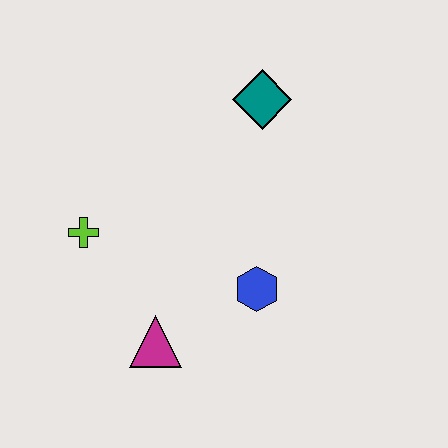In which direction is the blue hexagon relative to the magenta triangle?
The blue hexagon is to the right of the magenta triangle.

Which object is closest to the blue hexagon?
The magenta triangle is closest to the blue hexagon.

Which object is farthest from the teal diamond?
The magenta triangle is farthest from the teal diamond.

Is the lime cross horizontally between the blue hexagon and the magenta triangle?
No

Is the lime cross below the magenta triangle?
No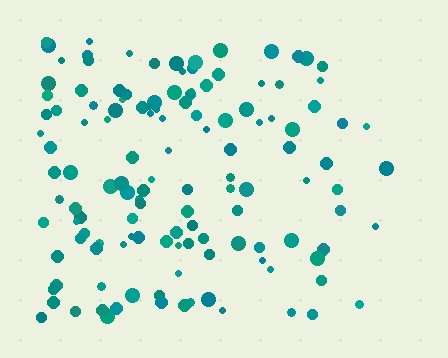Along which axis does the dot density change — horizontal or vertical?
Horizontal.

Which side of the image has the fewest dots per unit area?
The right.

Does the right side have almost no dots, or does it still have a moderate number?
Still a moderate number, just noticeably fewer than the left.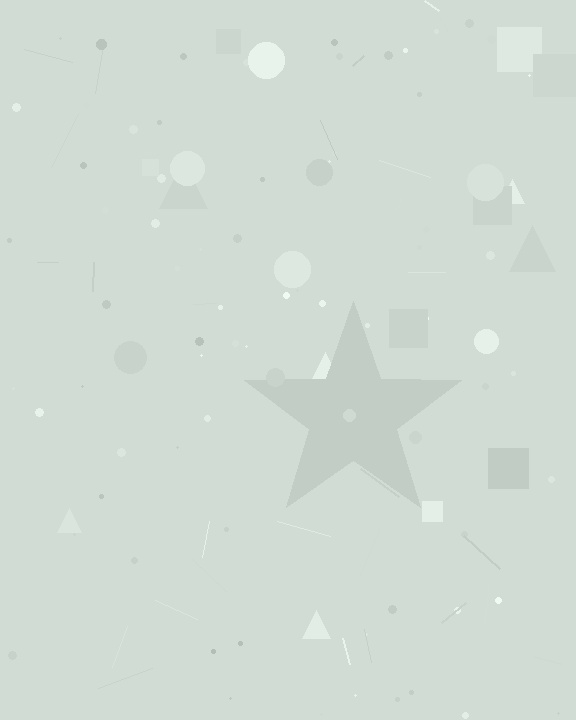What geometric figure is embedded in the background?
A star is embedded in the background.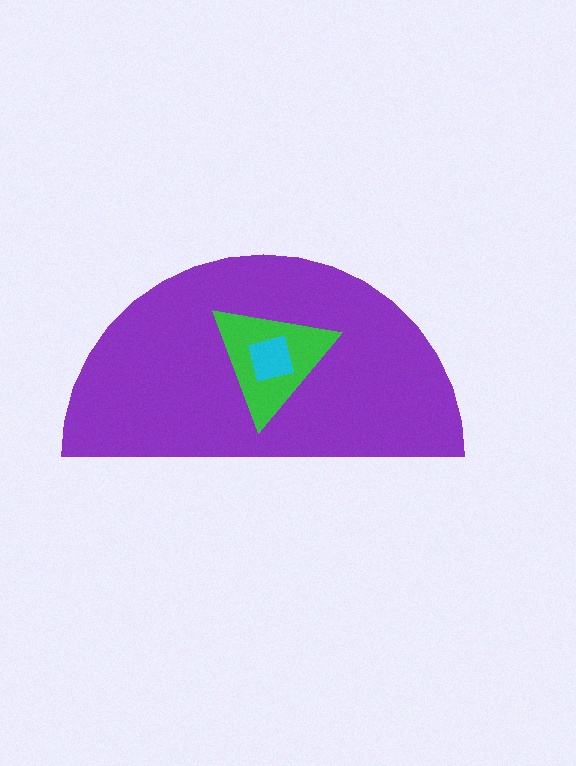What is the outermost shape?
The purple semicircle.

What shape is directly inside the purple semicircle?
The green triangle.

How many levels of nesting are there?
3.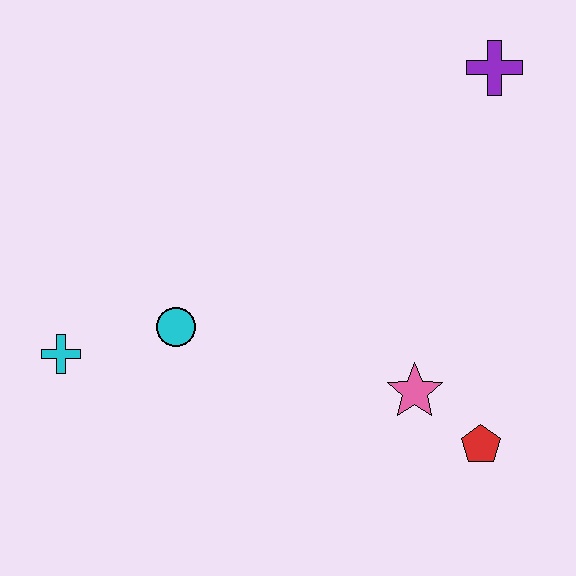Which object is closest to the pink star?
The red pentagon is closest to the pink star.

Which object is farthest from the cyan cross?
The purple cross is farthest from the cyan cross.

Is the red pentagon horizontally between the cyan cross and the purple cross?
Yes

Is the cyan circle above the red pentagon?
Yes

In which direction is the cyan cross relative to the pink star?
The cyan cross is to the left of the pink star.